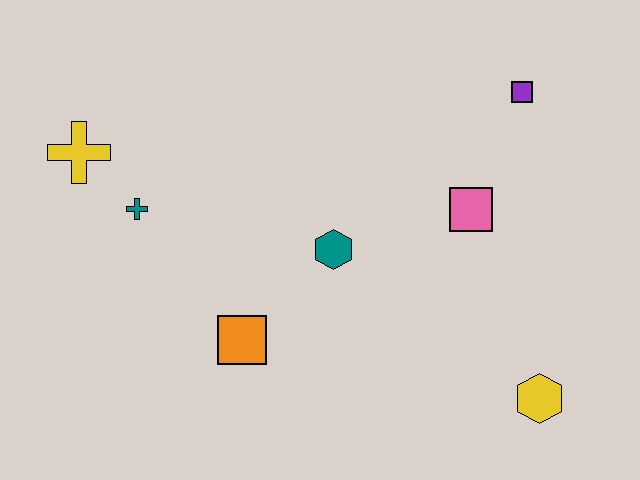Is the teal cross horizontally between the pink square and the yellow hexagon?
No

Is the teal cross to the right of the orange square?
No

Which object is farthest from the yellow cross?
The yellow hexagon is farthest from the yellow cross.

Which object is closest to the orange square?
The teal hexagon is closest to the orange square.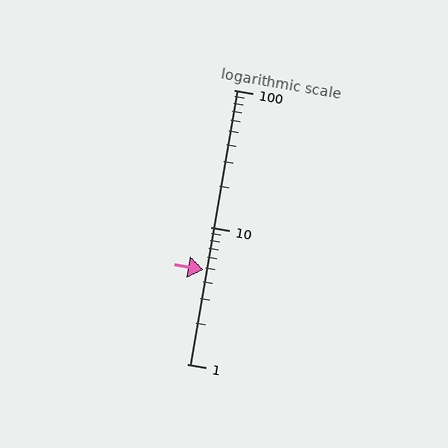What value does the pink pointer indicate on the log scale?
The pointer indicates approximately 4.9.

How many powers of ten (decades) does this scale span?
The scale spans 2 decades, from 1 to 100.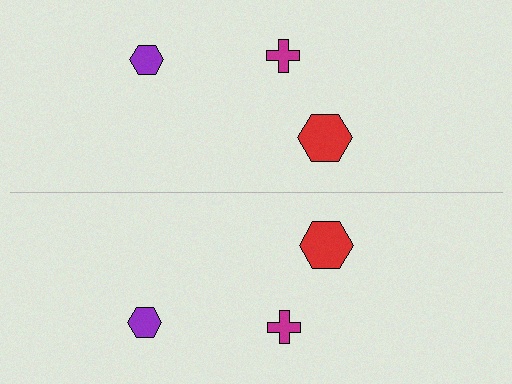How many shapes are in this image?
There are 6 shapes in this image.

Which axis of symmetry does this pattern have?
The pattern has a horizontal axis of symmetry running through the center of the image.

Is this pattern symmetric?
Yes, this pattern has bilateral (reflection) symmetry.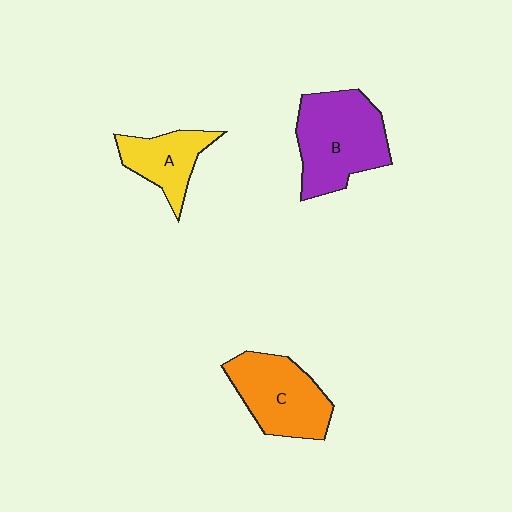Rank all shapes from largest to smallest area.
From largest to smallest: B (purple), C (orange), A (yellow).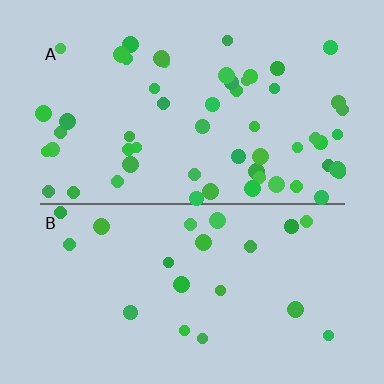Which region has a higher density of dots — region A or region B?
A (the top).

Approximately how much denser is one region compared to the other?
Approximately 2.6× — region A over region B.